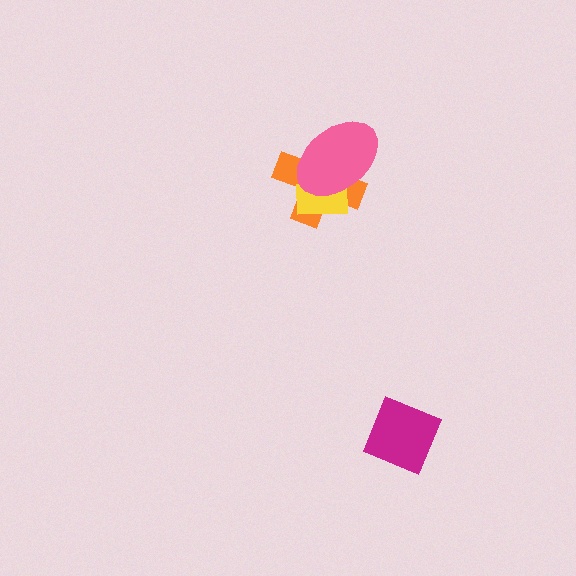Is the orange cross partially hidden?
Yes, it is partially covered by another shape.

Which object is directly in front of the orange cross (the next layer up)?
The yellow rectangle is directly in front of the orange cross.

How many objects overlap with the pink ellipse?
2 objects overlap with the pink ellipse.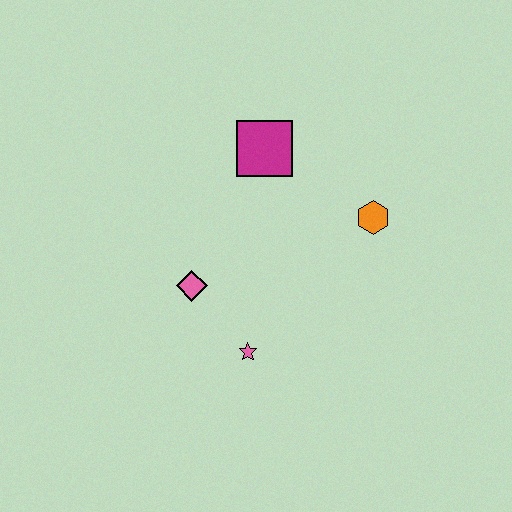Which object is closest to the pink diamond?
The pink star is closest to the pink diamond.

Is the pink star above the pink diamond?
No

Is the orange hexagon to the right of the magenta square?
Yes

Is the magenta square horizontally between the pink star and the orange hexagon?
Yes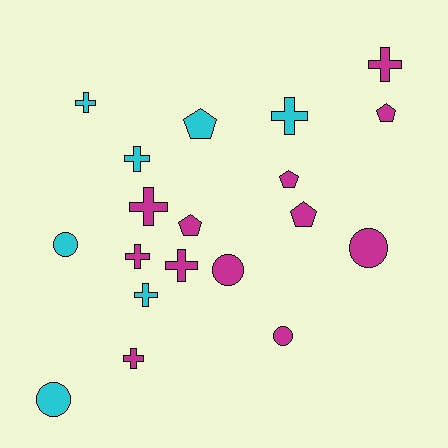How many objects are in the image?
There are 19 objects.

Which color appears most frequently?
Magenta, with 12 objects.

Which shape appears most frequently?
Cross, with 9 objects.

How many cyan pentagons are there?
There is 1 cyan pentagon.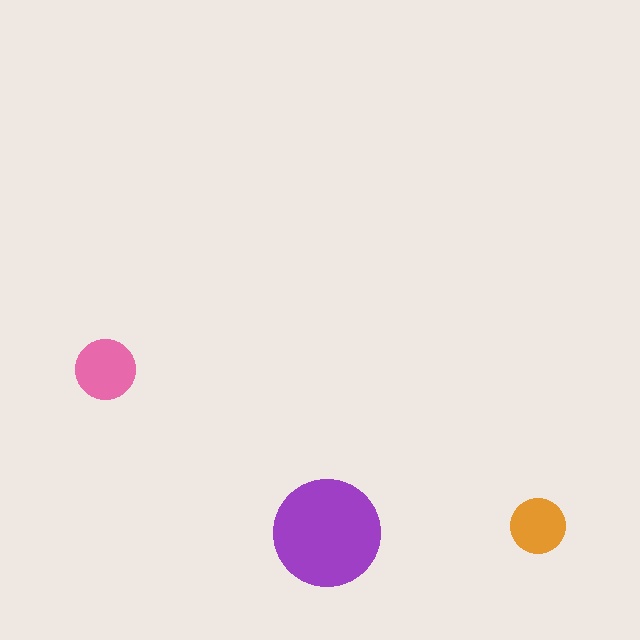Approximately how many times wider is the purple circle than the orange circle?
About 2 times wider.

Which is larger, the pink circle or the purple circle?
The purple one.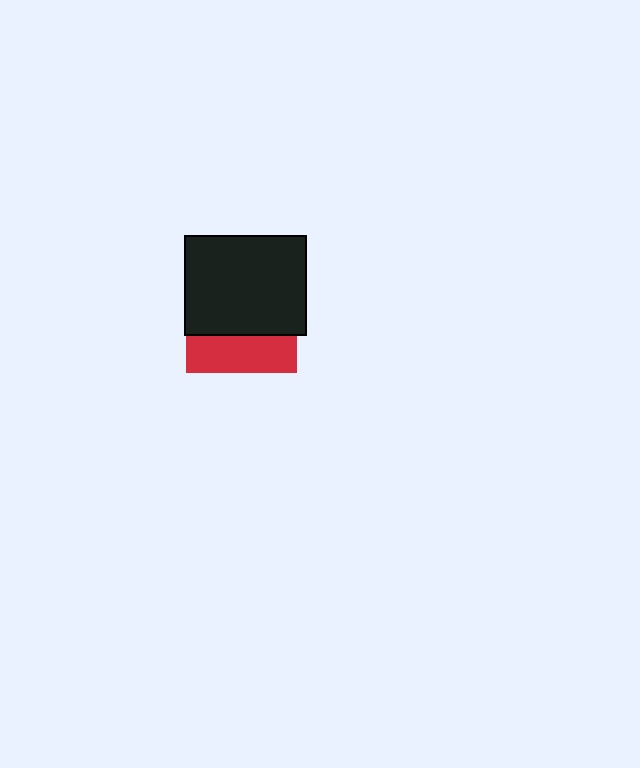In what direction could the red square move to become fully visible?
The red square could move down. That would shift it out from behind the black rectangle entirely.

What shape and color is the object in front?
The object in front is a black rectangle.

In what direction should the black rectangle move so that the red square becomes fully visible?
The black rectangle should move up. That is the shortest direction to clear the overlap and leave the red square fully visible.